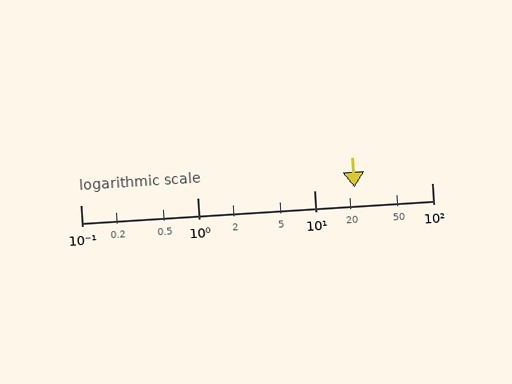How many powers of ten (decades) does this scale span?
The scale spans 3 decades, from 0.1 to 100.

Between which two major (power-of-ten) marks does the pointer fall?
The pointer is between 10 and 100.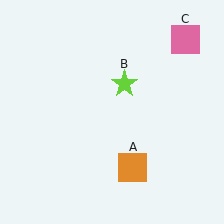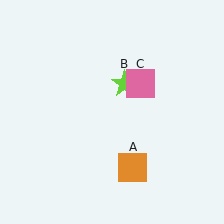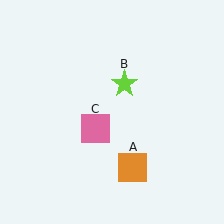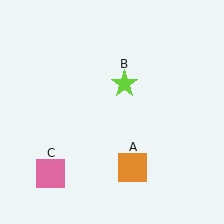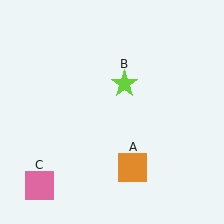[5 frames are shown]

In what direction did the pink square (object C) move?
The pink square (object C) moved down and to the left.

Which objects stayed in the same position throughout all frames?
Orange square (object A) and lime star (object B) remained stationary.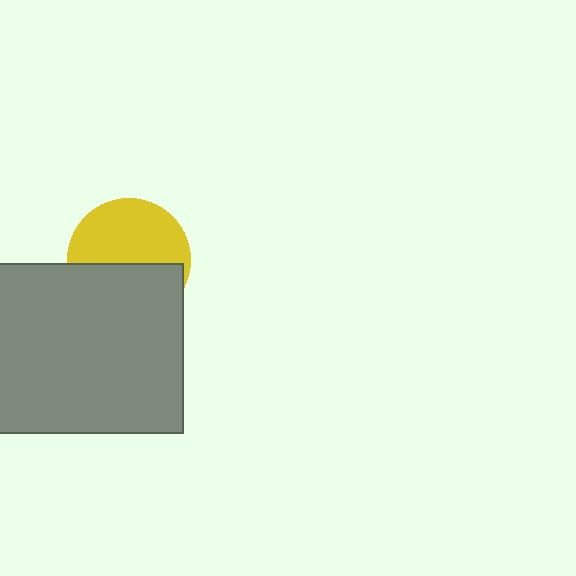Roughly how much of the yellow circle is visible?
About half of it is visible (roughly 55%).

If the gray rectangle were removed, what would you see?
You would see the complete yellow circle.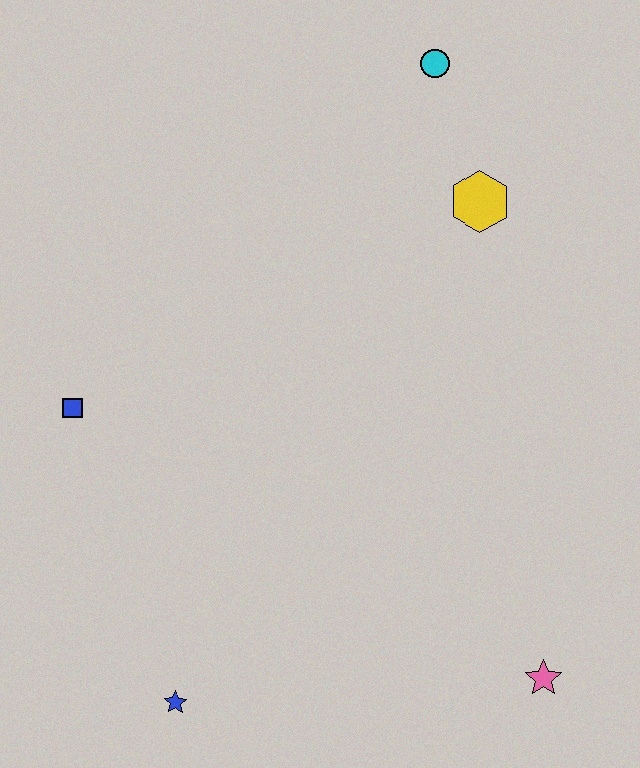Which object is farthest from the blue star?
The cyan circle is farthest from the blue star.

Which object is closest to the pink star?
The blue star is closest to the pink star.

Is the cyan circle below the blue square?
No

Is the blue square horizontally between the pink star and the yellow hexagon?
No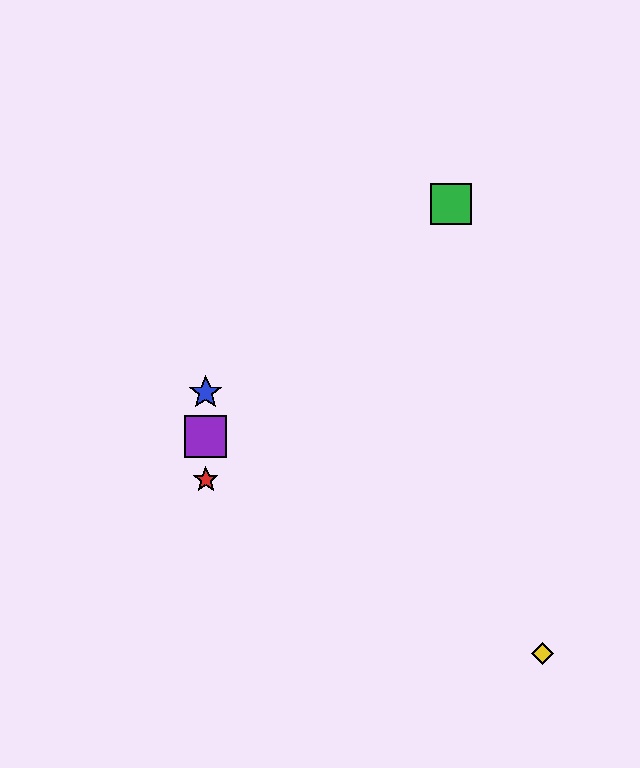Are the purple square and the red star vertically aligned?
Yes, both are at x≈206.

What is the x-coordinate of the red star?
The red star is at x≈206.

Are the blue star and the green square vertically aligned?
No, the blue star is at x≈206 and the green square is at x≈451.